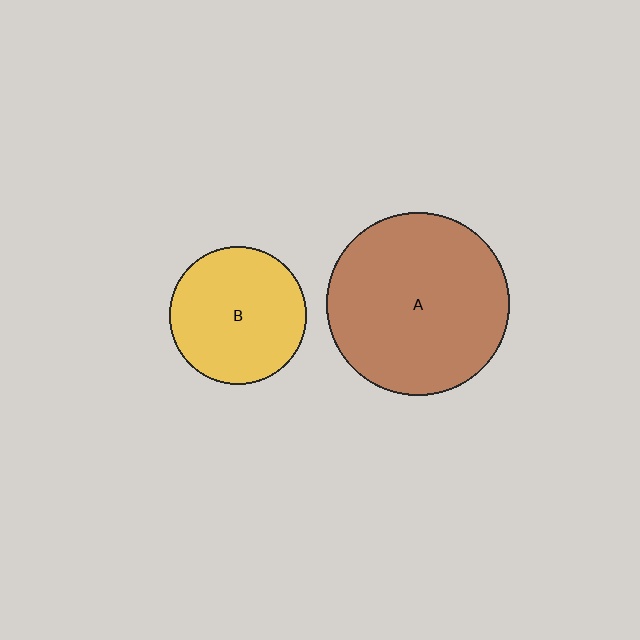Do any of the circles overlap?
No, none of the circles overlap.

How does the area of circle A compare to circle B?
Approximately 1.8 times.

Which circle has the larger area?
Circle A (brown).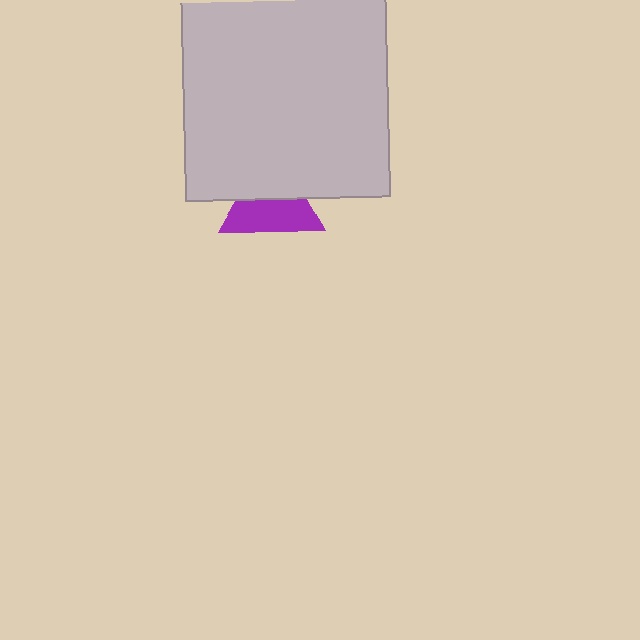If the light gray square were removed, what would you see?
You would see the complete purple triangle.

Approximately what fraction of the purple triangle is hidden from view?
Roughly 44% of the purple triangle is hidden behind the light gray square.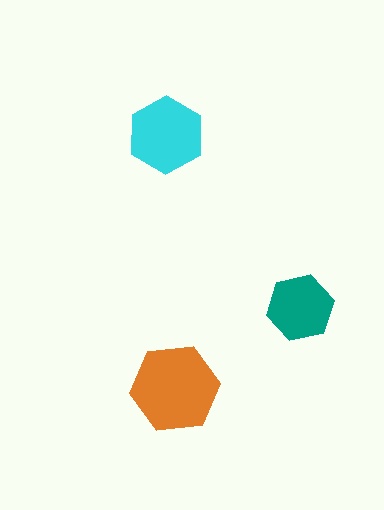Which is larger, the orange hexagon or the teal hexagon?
The orange one.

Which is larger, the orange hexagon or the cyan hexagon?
The orange one.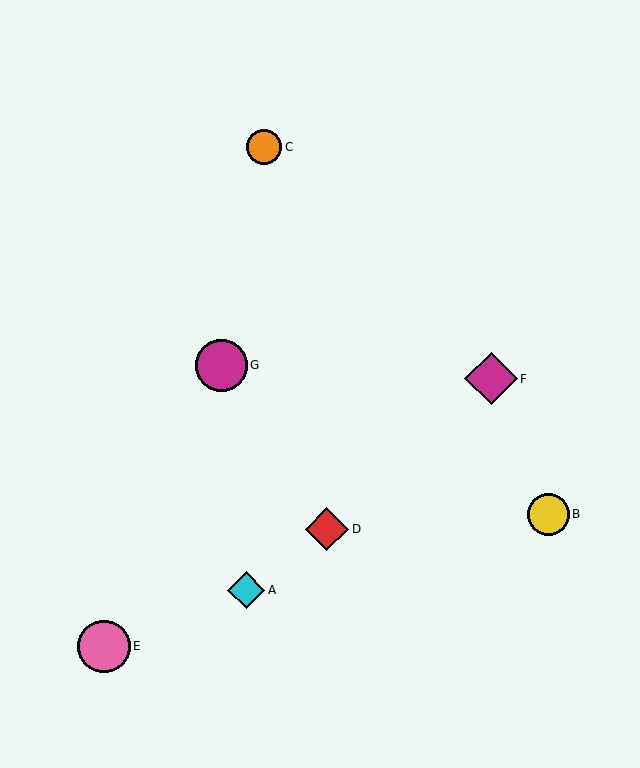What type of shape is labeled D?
Shape D is a red diamond.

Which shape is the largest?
The magenta diamond (labeled F) is the largest.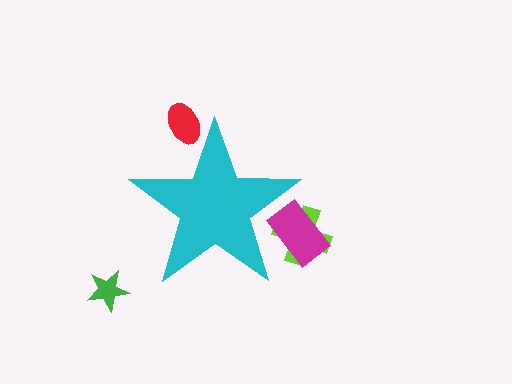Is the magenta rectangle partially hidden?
Yes, the magenta rectangle is partially hidden behind the cyan star.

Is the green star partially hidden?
No, the green star is fully visible.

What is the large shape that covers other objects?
A cyan star.